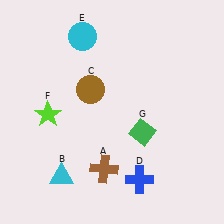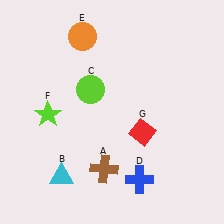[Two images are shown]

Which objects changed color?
C changed from brown to lime. E changed from cyan to orange. G changed from green to red.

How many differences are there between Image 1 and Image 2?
There are 3 differences between the two images.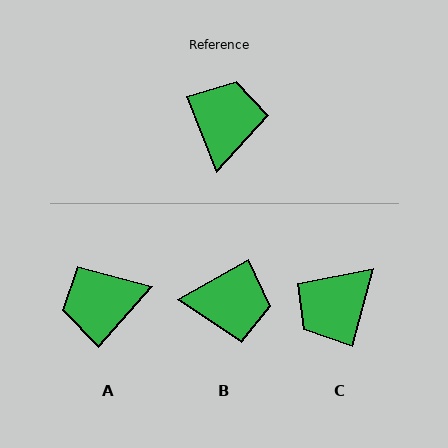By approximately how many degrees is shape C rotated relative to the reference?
Approximately 143 degrees counter-clockwise.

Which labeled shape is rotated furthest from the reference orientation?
C, about 143 degrees away.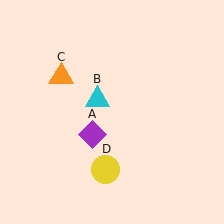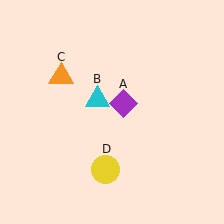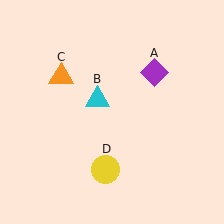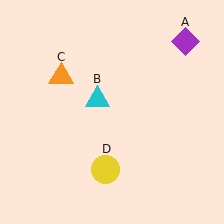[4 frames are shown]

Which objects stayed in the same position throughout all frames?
Cyan triangle (object B) and orange triangle (object C) and yellow circle (object D) remained stationary.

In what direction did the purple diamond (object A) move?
The purple diamond (object A) moved up and to the right.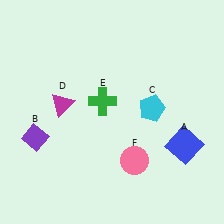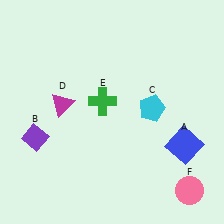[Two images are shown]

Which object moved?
The pink circle (F) moved right.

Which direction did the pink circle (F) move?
The pink circle (F) moved right.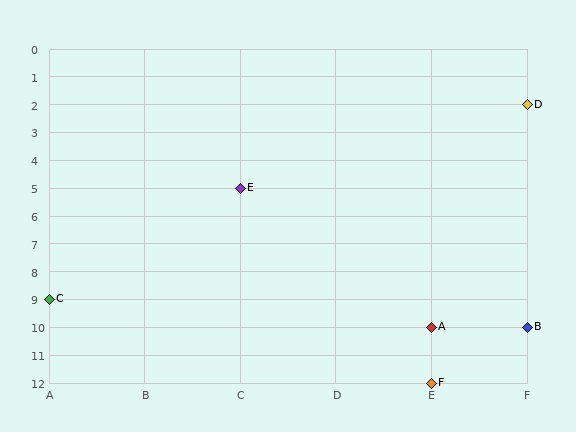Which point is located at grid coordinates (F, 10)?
Point B is at (F, 10).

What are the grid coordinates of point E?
Point E is at grid coordinates (C, 5).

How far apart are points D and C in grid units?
Points D and C are 5 columns and 7 rows apart (about 8.6 grid units diagonally).